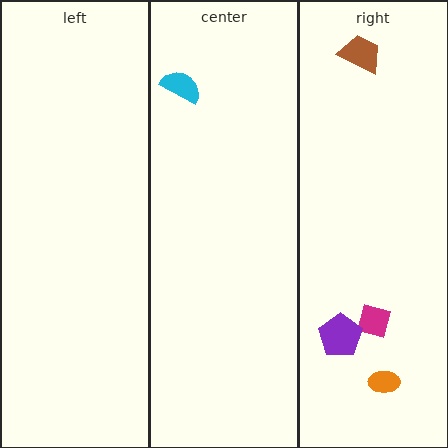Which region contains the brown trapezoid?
The right region.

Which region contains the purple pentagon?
The right region.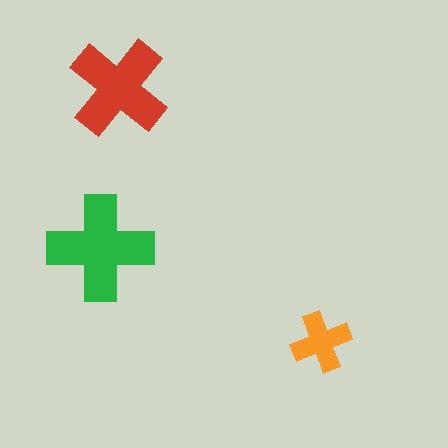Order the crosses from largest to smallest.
the green one, the red one, the orange one.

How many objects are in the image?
There are 3 objects in the image.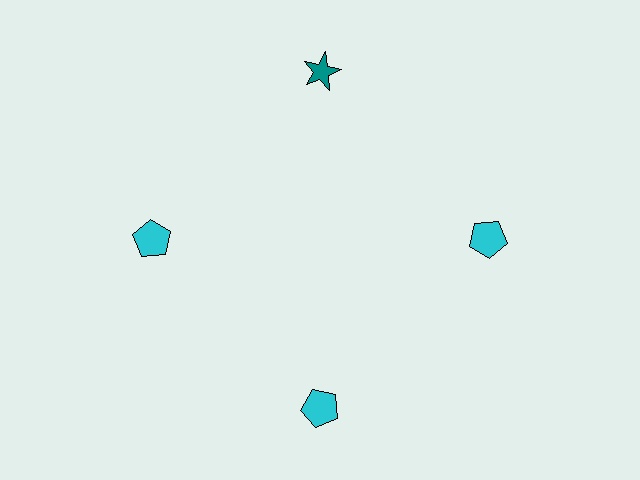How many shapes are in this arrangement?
There are 4 shapes arranged in a ring pattern.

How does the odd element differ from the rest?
It differs in both color (teal instead of cyan) and shape (star instead of pentagon).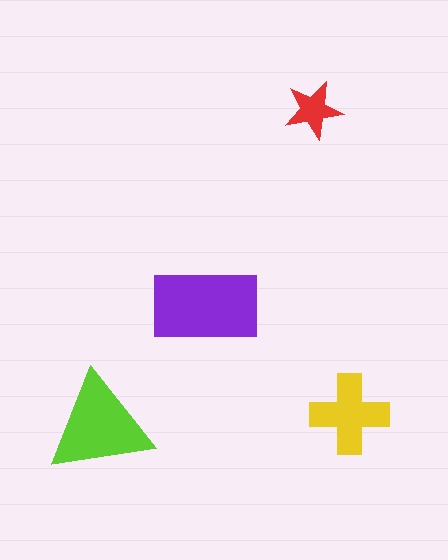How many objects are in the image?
There are 4 objects in the image.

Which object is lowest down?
The lime triangle is bottommost.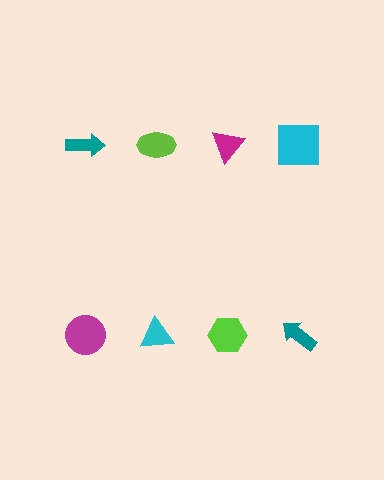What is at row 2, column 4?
A teal arrow.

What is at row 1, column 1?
A teal arrow.